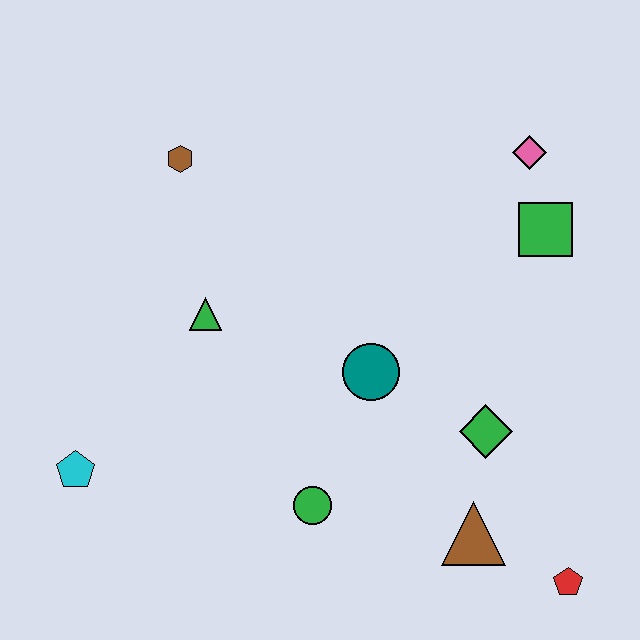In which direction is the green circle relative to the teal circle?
The green circle is below the teal circle.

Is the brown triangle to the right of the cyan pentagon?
Yes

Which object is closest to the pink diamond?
The green square is closest to the pink diamond.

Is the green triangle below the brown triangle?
No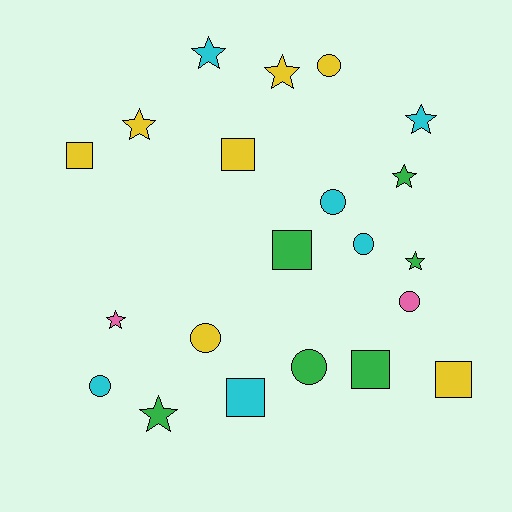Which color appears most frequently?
Yellow, with 7 objects.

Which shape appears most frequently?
Star, with 8 objects.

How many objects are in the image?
There are 21 objects.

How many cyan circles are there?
There are 3 cyan circles.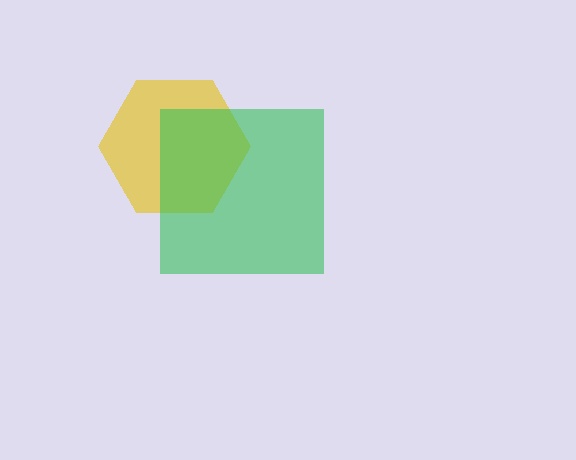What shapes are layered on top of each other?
The layered shapes are: a yellow hexagon, a green square.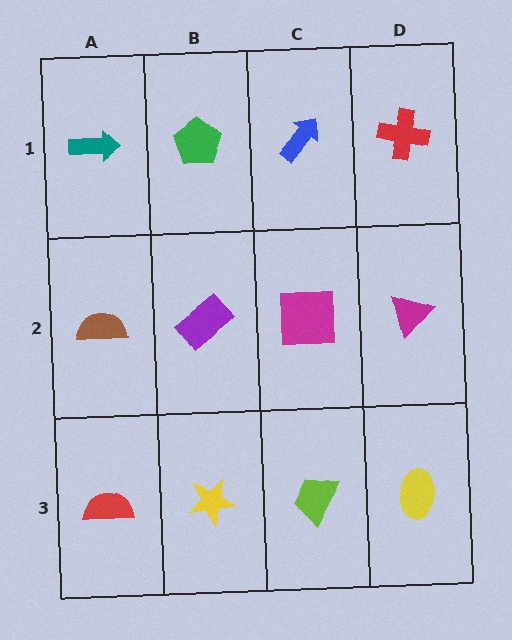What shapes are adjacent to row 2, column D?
A red cross (row 1, column D), a yellow ellipse (row 3, column D), a magenta square (row 2, column C).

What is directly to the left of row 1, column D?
A blue arrow.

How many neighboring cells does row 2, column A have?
3.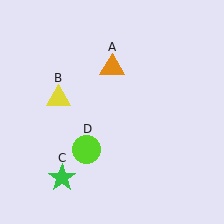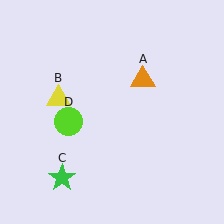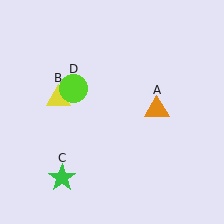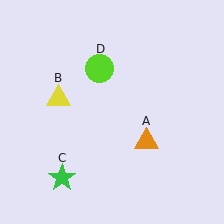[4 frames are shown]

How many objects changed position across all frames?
2 objects changed position: orange triangle (object A), lime circle (object D).